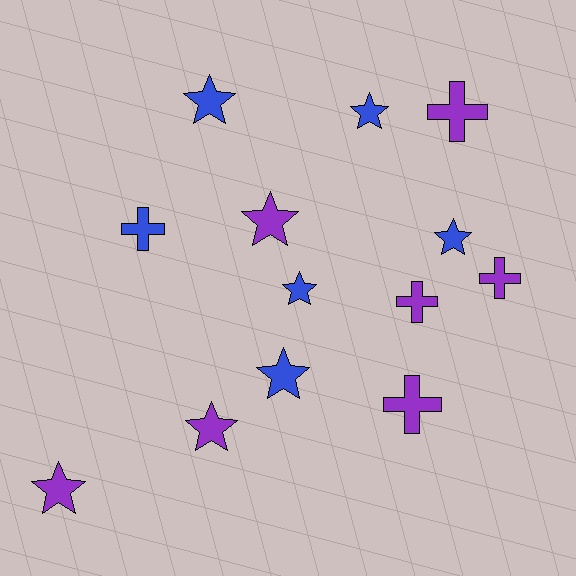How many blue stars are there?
There are 5 blue stars.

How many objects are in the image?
There are 13 objects.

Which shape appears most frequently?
Star, with 8 objects.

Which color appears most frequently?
Purple, with 7 objects.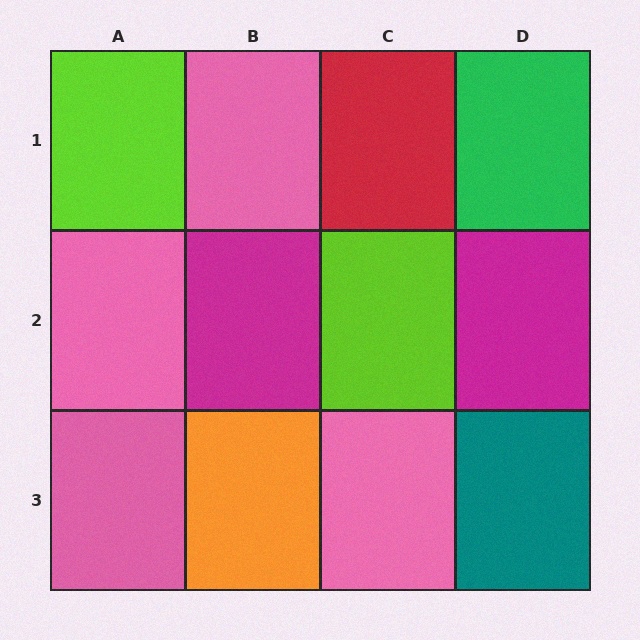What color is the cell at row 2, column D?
Magenta.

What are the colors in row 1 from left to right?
Lime, pink, red, green.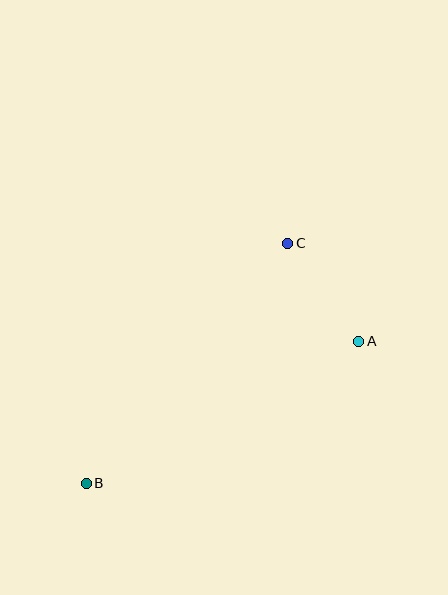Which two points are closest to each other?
Points A and C are closest to each other.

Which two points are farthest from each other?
Points B and C are farthest from each other.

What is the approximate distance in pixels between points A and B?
The distance between A and B is approximately 308 pixels.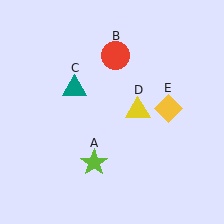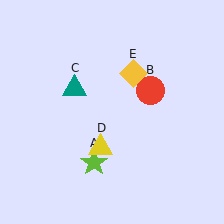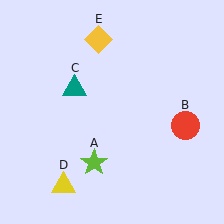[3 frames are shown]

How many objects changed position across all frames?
3 objects changed position: red circle (object B), yellow triangle (object D), yellow diamond (object E).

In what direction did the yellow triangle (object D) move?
The yellow triangle (object D) moved down and to the left.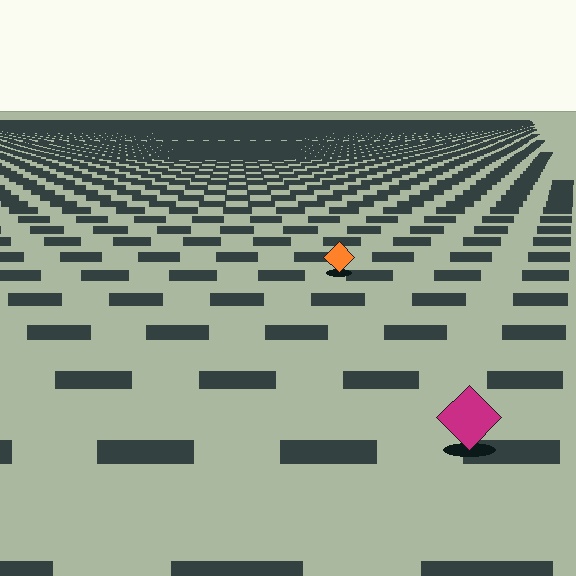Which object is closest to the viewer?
The magenta diamond is closest. The texture marks near it are larger and more spread out.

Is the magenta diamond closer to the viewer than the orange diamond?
Yes. The magenta diamond is closer — you can tell from the texture gradient: the ground texture is coarser near it.